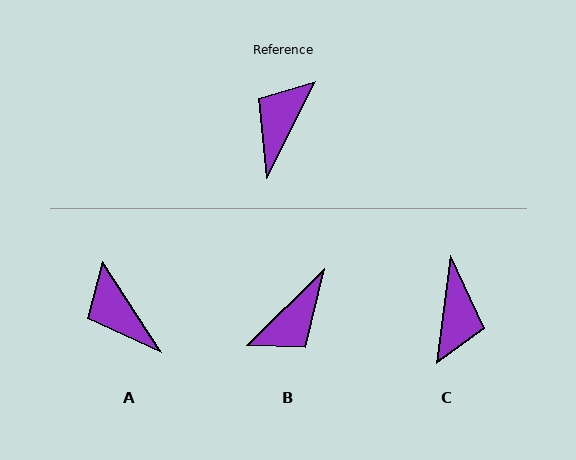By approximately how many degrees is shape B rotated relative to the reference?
Approximately 161 degrees counter-clockwise.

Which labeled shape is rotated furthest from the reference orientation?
C, about 161 degrees away.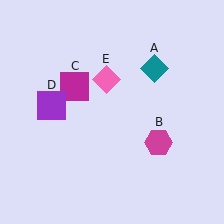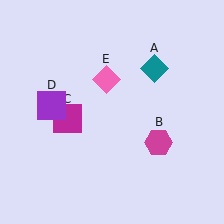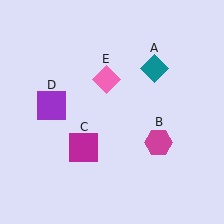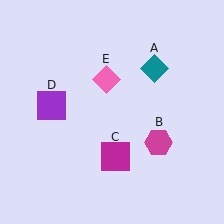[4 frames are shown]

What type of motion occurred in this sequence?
The magenta square (object C) rotated counterclockwise around the center of the scene.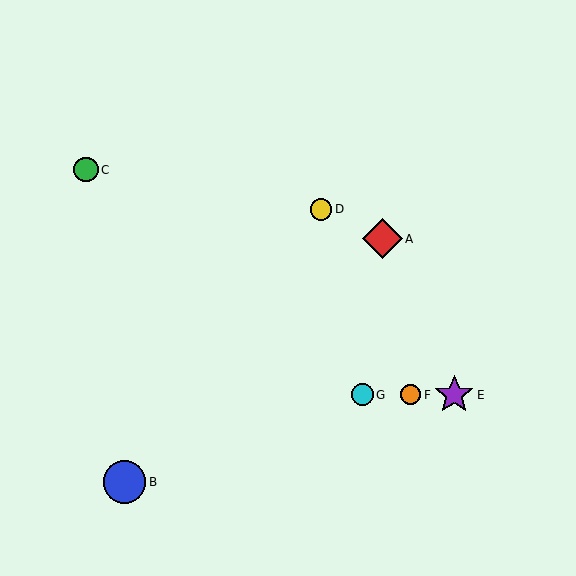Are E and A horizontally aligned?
No, E is at y≈395 and A is at y≈239.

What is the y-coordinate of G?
Object G is at y≈395.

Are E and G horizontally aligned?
Yes, both are at y≈395.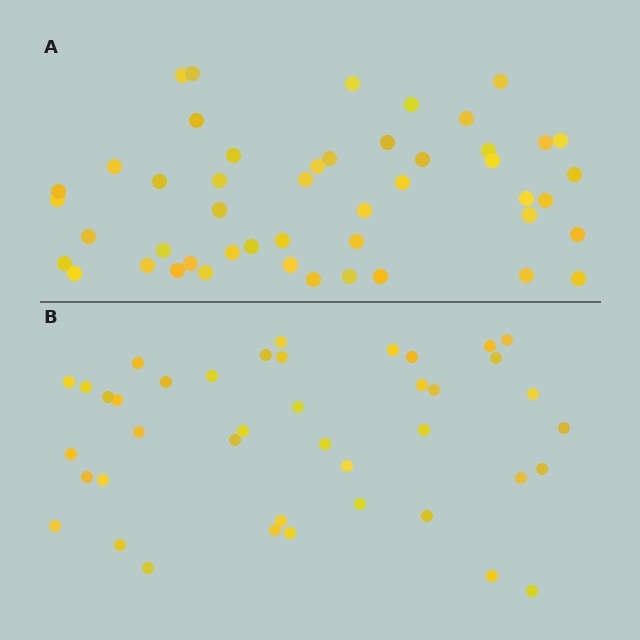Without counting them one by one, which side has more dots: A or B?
Region A (the top region) has more dots.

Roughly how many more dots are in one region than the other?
Region A has roughly 8 or so more dots than region B.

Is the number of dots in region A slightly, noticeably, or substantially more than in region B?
Region A has only slightly more — the two regions are fairly close. The ratio is roughly 1.2 to 1.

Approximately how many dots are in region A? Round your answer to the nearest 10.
About 50 dots. (The exact count is 48, which rounds to 50.)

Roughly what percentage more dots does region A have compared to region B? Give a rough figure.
About 15% more.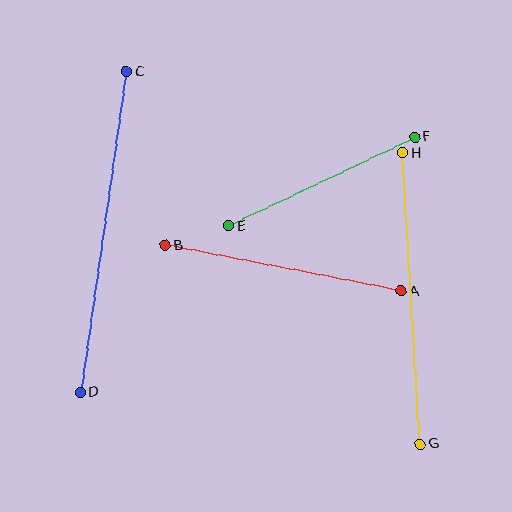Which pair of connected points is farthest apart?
Points C and D are farthest apart.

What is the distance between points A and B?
The distance is approximately 240 pixels.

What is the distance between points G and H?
The distance is approximately 292 pixels.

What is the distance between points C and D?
The distance is approximately 324 pixels.